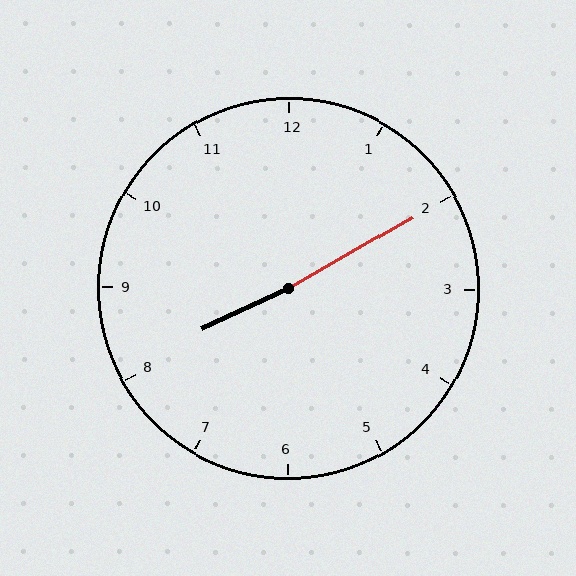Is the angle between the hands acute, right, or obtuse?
It is obtuse.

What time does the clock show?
8:10.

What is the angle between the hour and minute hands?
Approximately 175 degrees.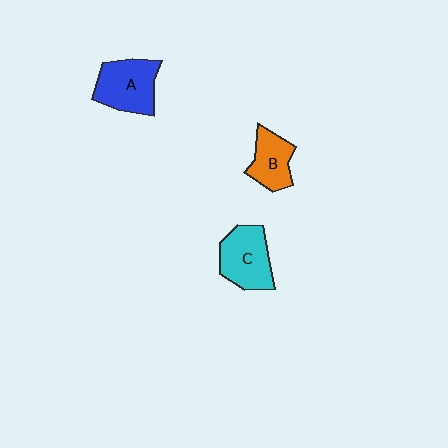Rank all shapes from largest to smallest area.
From largest to smallest: A (blue), C (cyan), B (orange).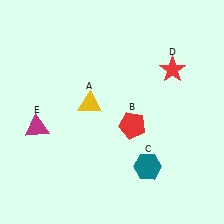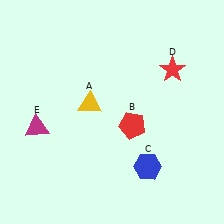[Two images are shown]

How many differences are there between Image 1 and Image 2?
There is 1 difference between the two images.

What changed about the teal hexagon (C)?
In Image 1, C is teal. In Image 2, it changed to blue.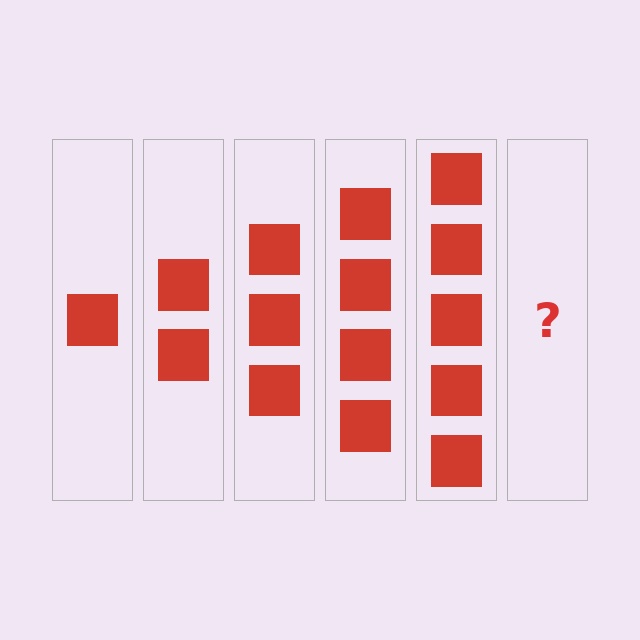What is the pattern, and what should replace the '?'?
The pattern is that each step adds one more square. The '?' should be 6 squares.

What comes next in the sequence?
The next element should be 6 squares.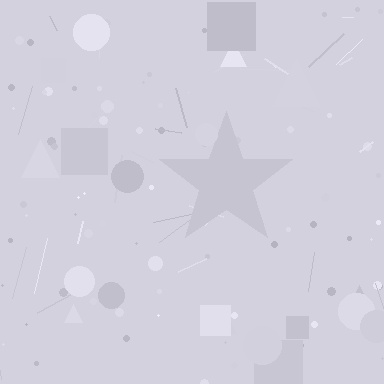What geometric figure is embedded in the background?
A star is embedded in the background.